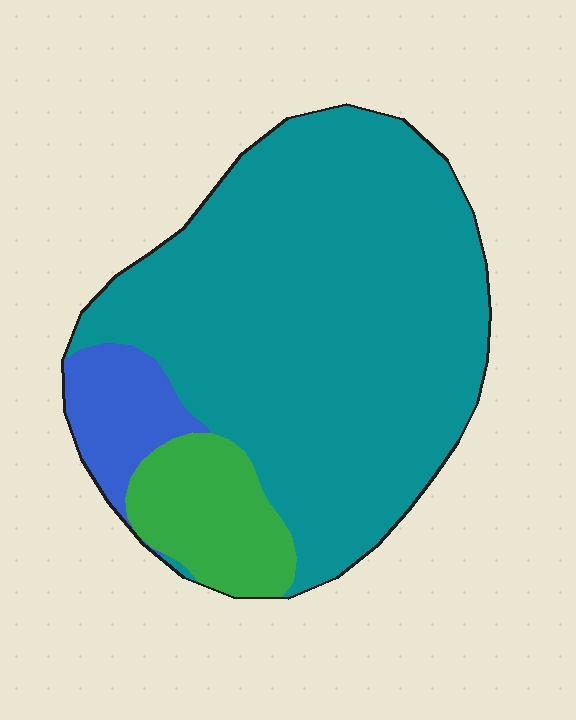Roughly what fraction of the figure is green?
Green takes up about one eighth (1/8) of the figure.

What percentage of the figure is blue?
Blue takes up about one tenth (1/10) of the figure.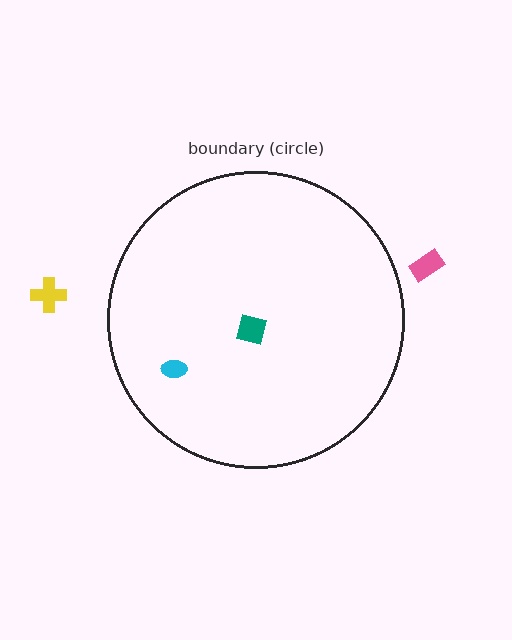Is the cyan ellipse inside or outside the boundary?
Inside.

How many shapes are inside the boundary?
2 inside, 2 outside.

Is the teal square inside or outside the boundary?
Inside.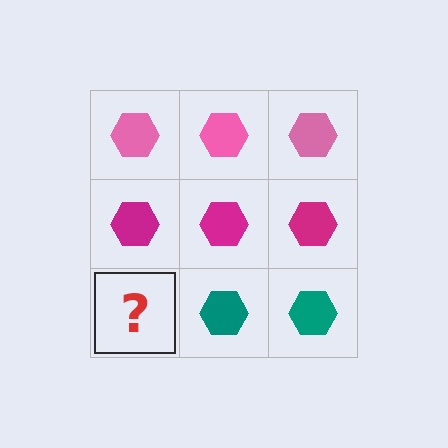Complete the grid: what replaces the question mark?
The question mark should be replaced with a teal hexagon.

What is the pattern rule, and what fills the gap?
The rule is that each row has a consistent color. The gap should be filled with a teal hexagon.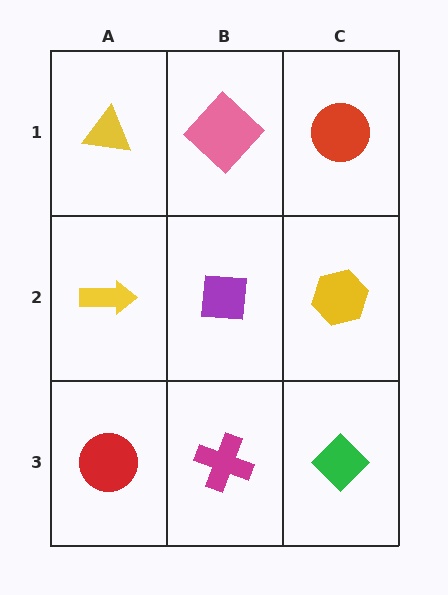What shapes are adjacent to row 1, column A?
A yellow arrow (row 2, column A), a pink diamond (row 1, column B).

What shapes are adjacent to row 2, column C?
A red circle (row 1, column C), a green diamond (row 3, column C), a purple square (row 2, column B).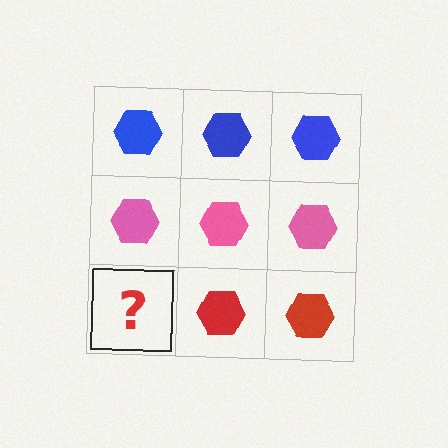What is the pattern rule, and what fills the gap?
The rule is that each row has a consistent color. The gap should be filled with a red hexagon.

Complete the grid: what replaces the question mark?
The question mark should be replaced with a red hexagon.